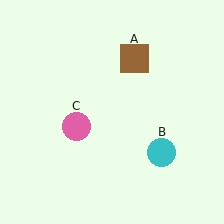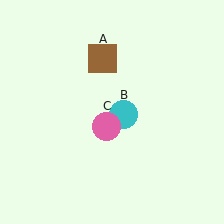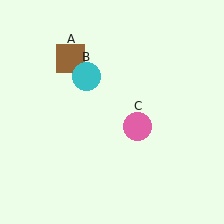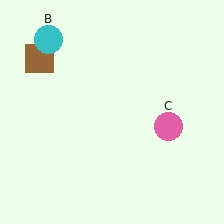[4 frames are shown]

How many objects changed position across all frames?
3 objects changed position: brown square (object A), cyan circle (object B), pink circle (object C).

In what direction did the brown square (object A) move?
The brown square (object A) moved left.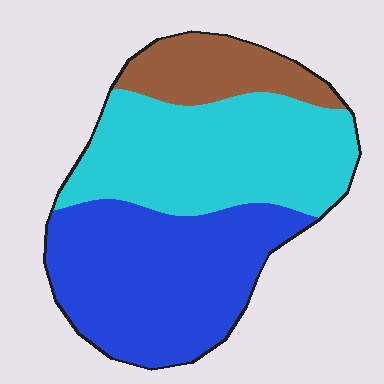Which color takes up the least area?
Brown, at roughly 15%.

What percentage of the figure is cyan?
Cyan covers 41% of the figure.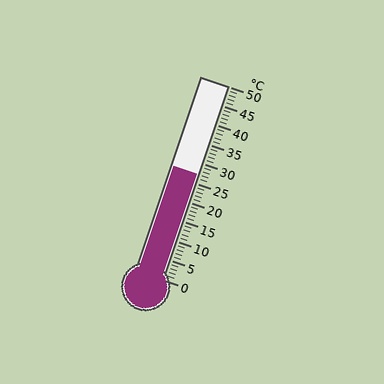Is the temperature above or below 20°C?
The temperature is above 20°C.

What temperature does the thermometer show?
The thermometer shows approximately 27°C.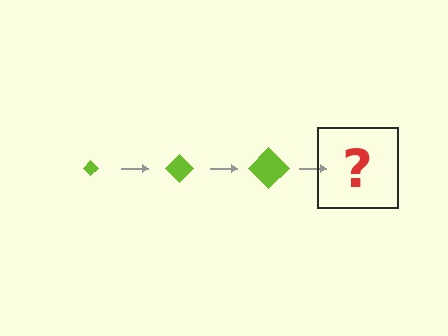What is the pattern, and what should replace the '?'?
The pattern is that the diamond gets progressively larger each step. The '?' should be a lime diamond, larger than the previous one.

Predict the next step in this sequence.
The next step is a lime diamond, larger than the previous one.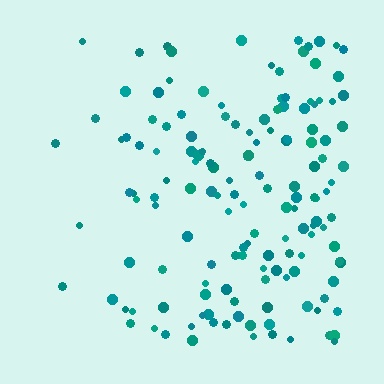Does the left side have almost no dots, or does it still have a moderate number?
Still a moderate number, just noticeably fewer than the right.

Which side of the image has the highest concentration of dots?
The right.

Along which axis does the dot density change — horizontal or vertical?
Horizontal.